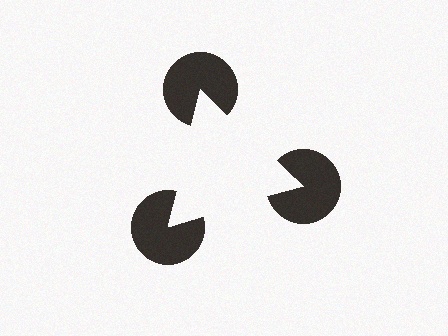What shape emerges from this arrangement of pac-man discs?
An illusory triangle — its edges are inferred from the aligned wedge cuts in the pac-man discs, not physically drawn.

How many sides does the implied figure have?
3 sides.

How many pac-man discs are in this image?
There are 3 — one at each vertex of the illusory triangle.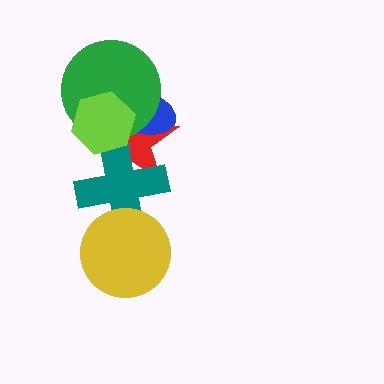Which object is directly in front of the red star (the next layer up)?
The blue ellipse is directly in front of the red star.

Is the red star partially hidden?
Yes, it is partially covered by another shape.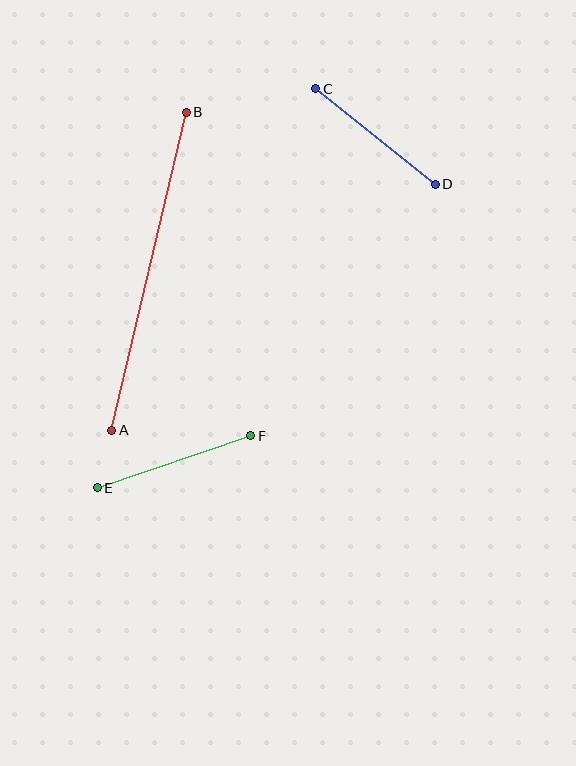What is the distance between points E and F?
The distance is approximately 162 pixels.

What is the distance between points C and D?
The distance is approximately 153 pixels.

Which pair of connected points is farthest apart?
Points A and B are farthest apart.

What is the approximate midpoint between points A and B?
The midpoint is at approximately (149, 271) pixels.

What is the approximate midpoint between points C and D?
The midpoint is at approximately (375, 137) pixels.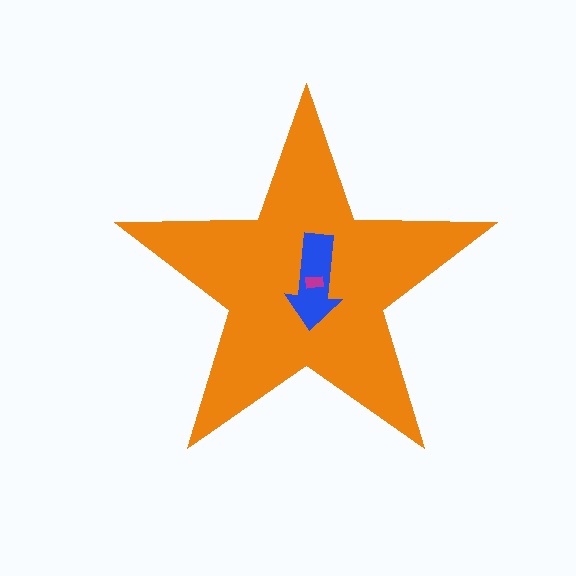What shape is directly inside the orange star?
The blue arrow.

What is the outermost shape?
The orange star.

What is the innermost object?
The magenta rectangle.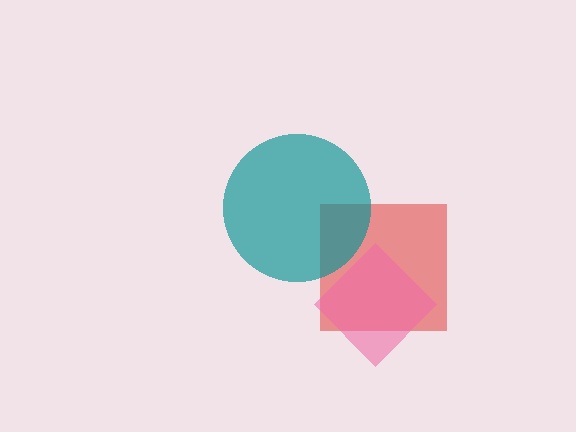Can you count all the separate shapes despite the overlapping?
Yes, there are 3 separate shapes.